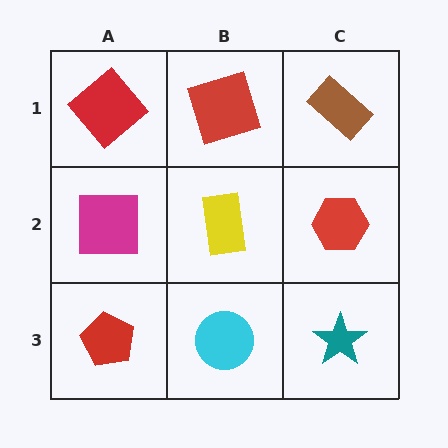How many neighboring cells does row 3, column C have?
2.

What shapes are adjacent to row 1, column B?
A yellow rectangle (row 2, column B), a red diamond (row 1, column A), a brown rectangle (row 1, column C).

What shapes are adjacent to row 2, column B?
A red square (row 1, column B), a cyan circle (row 3, column B), a magenta square (row 2, column A), a red hexagon (row 2, column C).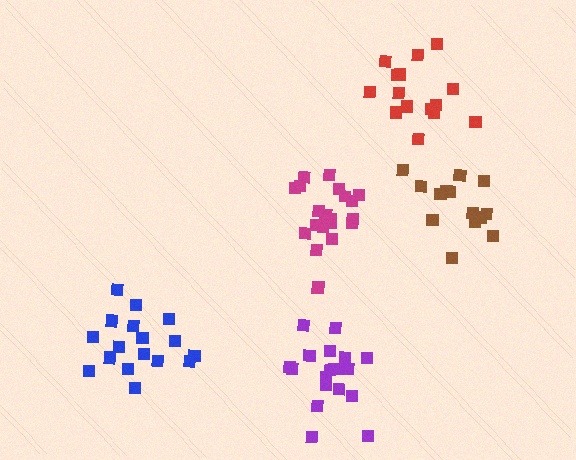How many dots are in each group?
Group 1: 17 dots, Group 2: 14 dots, Group 3: 20 dots, Group 4: 15 dots, Group 5: 19 dots (85 total).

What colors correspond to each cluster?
The clusters are colored: blue, brown, magenta, red, purple.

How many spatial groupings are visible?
There are 5 spatial groupings.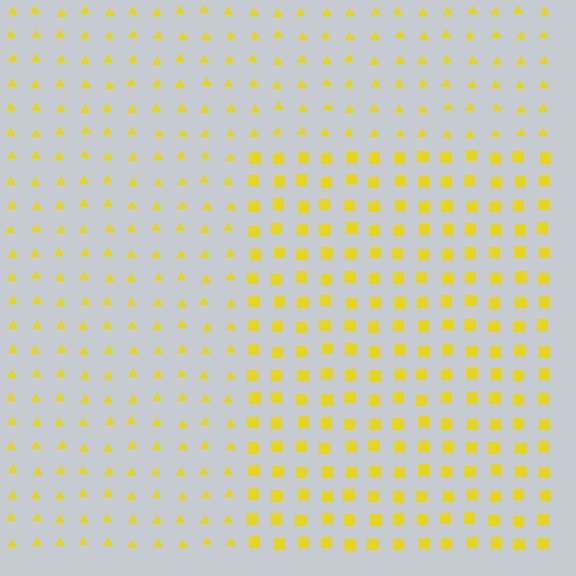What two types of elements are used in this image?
The image uses squares inside the rectangle region and triangles outside it.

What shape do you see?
I see a rectangle.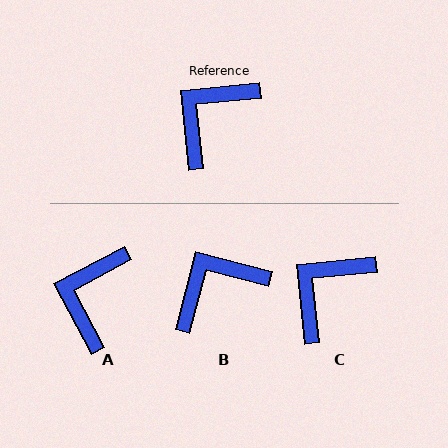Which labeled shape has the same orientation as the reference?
C.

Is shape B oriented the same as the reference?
No, it is off by about 20 degrees.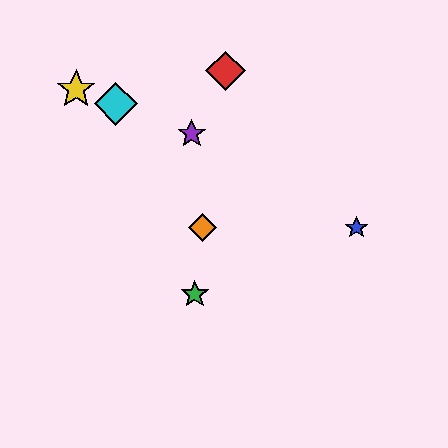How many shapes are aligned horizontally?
2 shapes (the blue star, the orange diamond) are aligned horizontally.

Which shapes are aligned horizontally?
The blue star, the orange diamond are aligned horizontally.